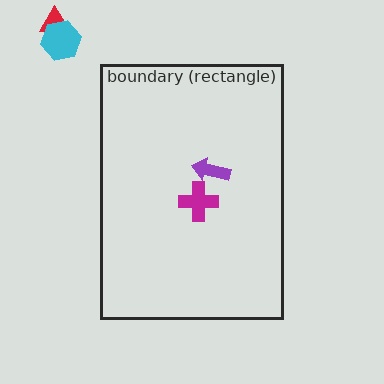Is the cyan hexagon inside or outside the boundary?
Outside.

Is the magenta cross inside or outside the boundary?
Inside.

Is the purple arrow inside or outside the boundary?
Inside.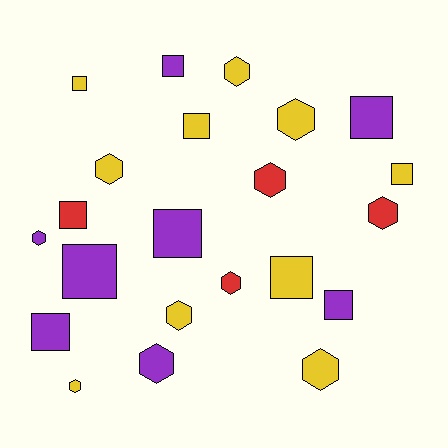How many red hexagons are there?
There are 3 red hexagons.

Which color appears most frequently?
Yellow, with 10 objects.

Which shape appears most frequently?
Square, with 11 objects.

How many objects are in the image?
There are 22 objects.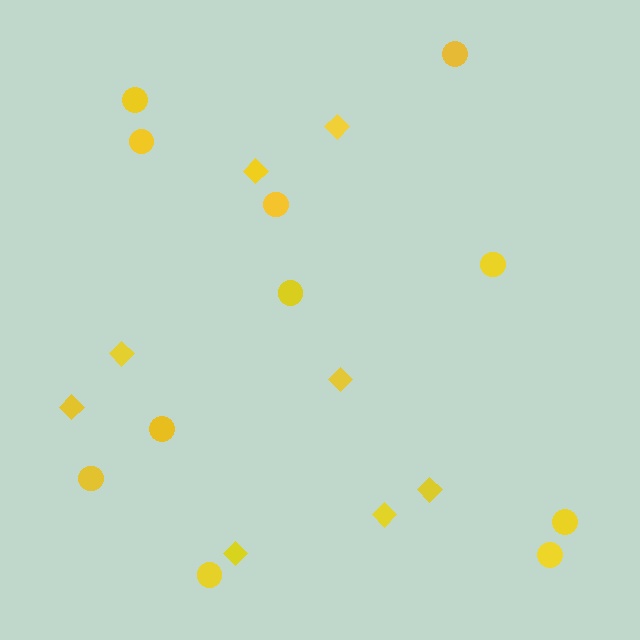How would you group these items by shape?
There are 2 groups: one group of diamonds (8) and one group of circles (11).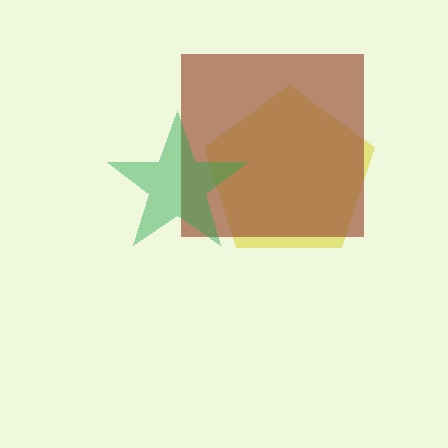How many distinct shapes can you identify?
There are 3 distinct shapes: a yellow pentagon, a brown square, a green star.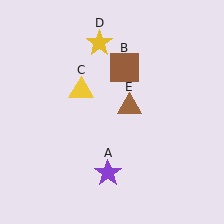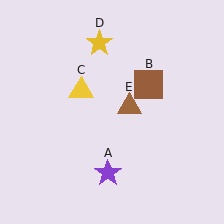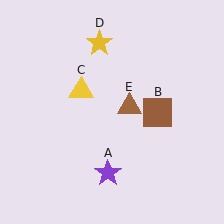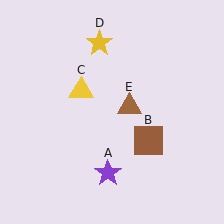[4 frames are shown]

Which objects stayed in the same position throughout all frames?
Purple star (object A) and yellow triangle (object C) and yellow star (object D) and brown triangle (object E) remained stationary.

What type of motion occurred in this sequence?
The brown square (object B) rotated clockwise around the center of the scene.